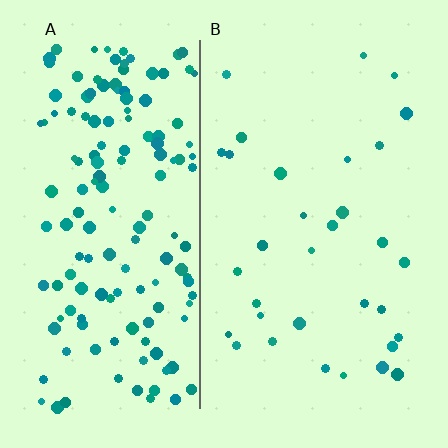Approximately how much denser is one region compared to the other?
Approximately 4.8× — region A over region B.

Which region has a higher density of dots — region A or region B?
A (the left).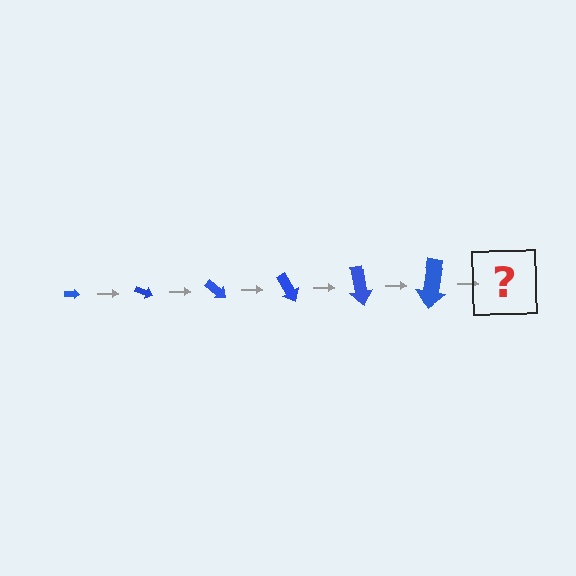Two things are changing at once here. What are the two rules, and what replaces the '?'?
The two rules are that the arrow grows larger each step and it rotates 20 degrees each step. The '?' should be an arrow, larger than the previous one and rotated 120 degrees from the start.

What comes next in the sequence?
The next element should be an arrow, larger than the previous one and rotated 120 degrees from the start.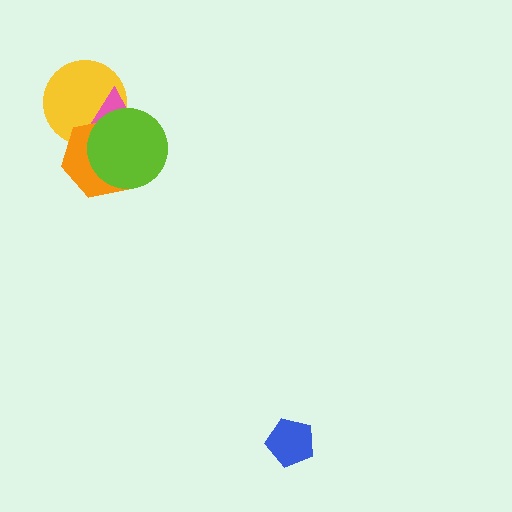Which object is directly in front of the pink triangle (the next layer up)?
The orange hexagon is directly in front of the pink triangle.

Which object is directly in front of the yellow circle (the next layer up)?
The pink triangle is directly in front of the yellow circle.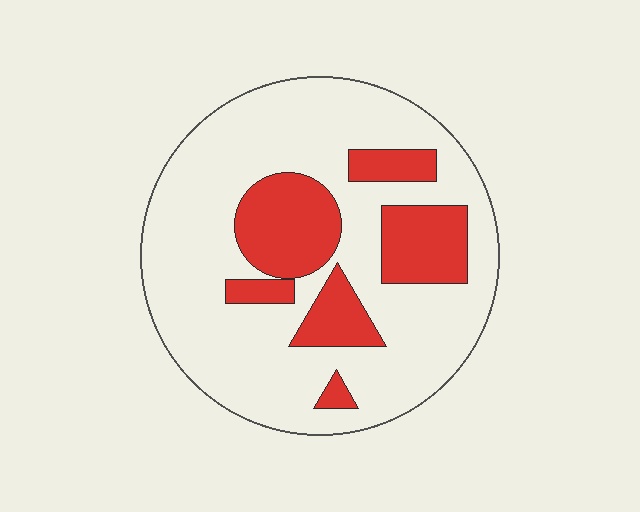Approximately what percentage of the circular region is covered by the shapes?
Approximately 25%.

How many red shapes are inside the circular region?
6.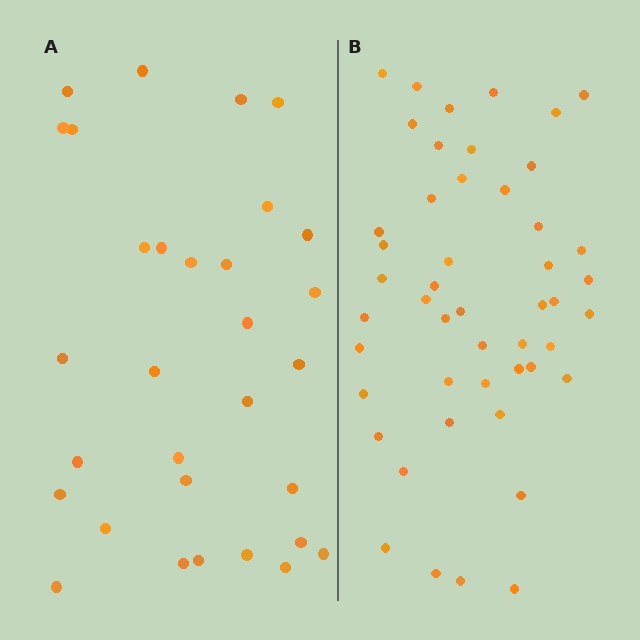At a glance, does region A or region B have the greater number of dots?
Region B (the right region) has more dots.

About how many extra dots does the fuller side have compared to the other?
Region B has approximately 15 more dots than region A.